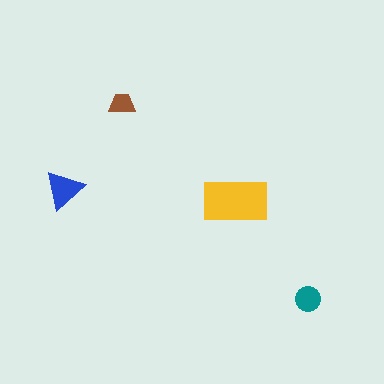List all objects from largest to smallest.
The yellow rectangle, the blue triangle, the teal circle, the brown trapezoid.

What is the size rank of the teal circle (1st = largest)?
3rd.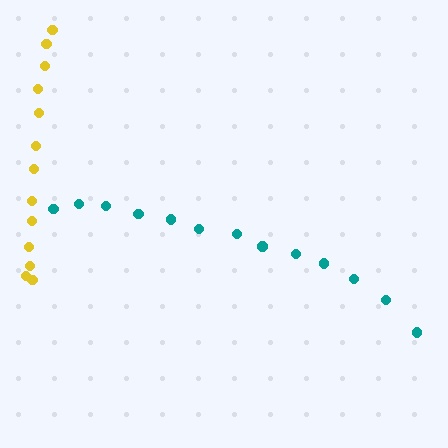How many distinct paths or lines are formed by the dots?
There are 2 distinct paths.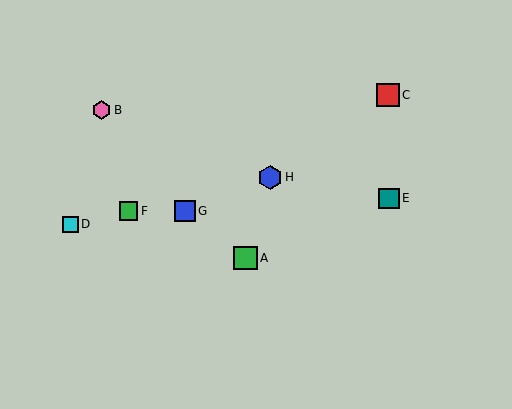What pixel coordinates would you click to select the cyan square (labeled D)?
Click at (70, 224) to select the cyan square D.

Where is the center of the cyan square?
The center of the cyan square is at (70, 224).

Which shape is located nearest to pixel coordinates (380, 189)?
The teal square (labeled E) at (389, 198) is nearest to that location.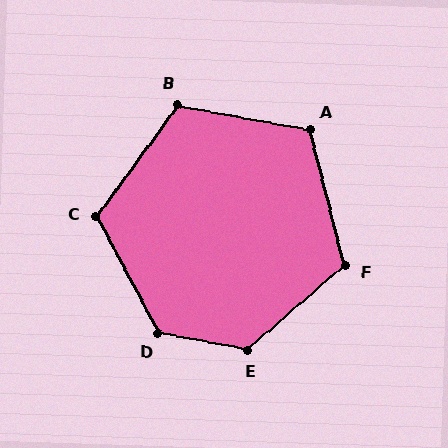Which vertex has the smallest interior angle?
A, at approximately 115 degrees.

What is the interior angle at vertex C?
Approximately 116 degrees (obtuse).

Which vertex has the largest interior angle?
E, at approximately 129 degrees.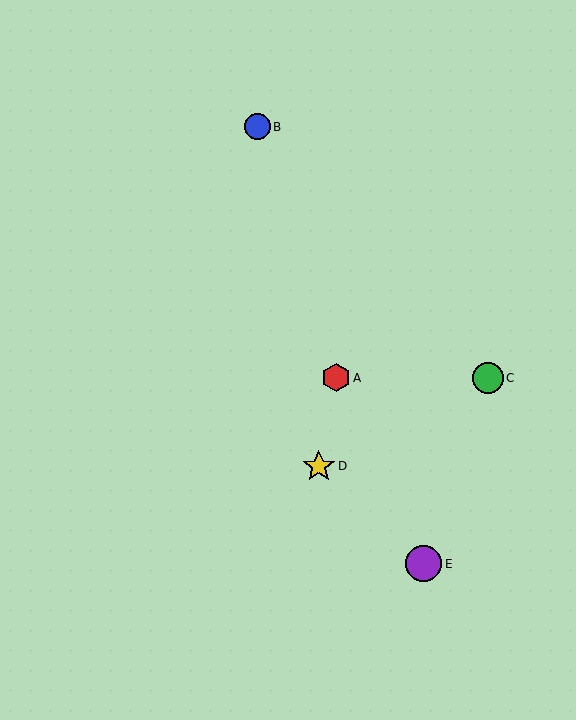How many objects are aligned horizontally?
2 objects (A, C) are aligned horizontally.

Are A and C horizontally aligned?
Yes, both are at y≈378.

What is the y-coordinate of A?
Object A is at y≈378.